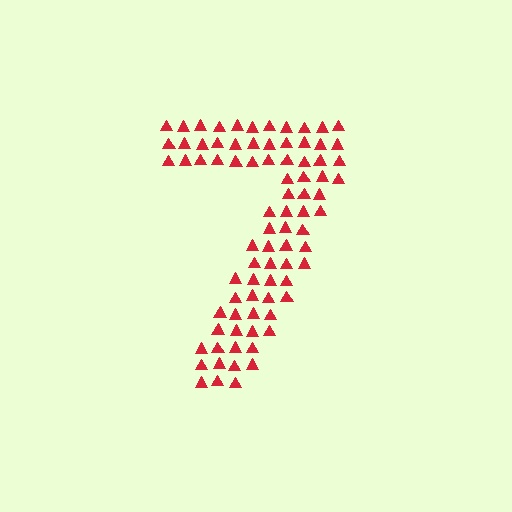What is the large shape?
The large shape is the digit 7.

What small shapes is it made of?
It is made of small triangles.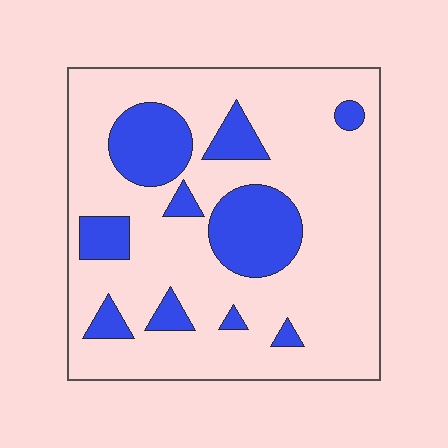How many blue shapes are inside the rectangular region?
10.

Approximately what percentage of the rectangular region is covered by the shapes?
Approximately 20%.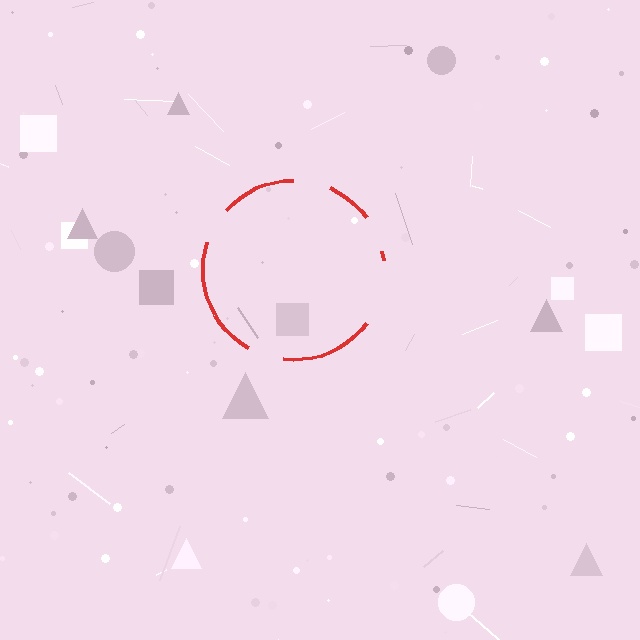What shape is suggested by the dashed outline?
The dashed outline suggests a circle.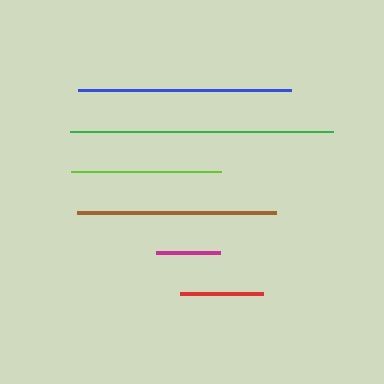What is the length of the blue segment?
The blue segment is approximately 213 pixels long.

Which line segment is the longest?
The green line is the longest at approximately 264 pixels.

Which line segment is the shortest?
The magenta line is the shortest at approximately 65 pixels.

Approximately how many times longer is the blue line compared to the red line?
The blue line is approximately 2.5 times the length of the red line.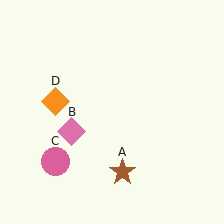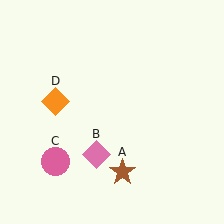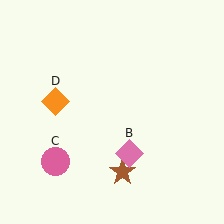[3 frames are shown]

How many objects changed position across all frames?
1 object changed position: pink diamond (object B).